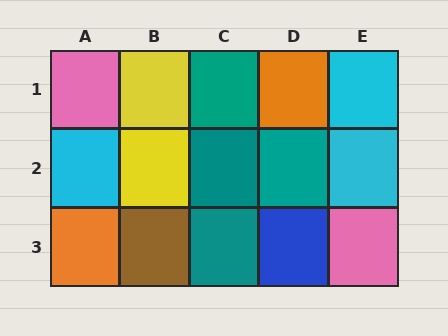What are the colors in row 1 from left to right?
Pink, yellow, teal, orange, cyan.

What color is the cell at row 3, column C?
Teal.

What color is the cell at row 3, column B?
Brown.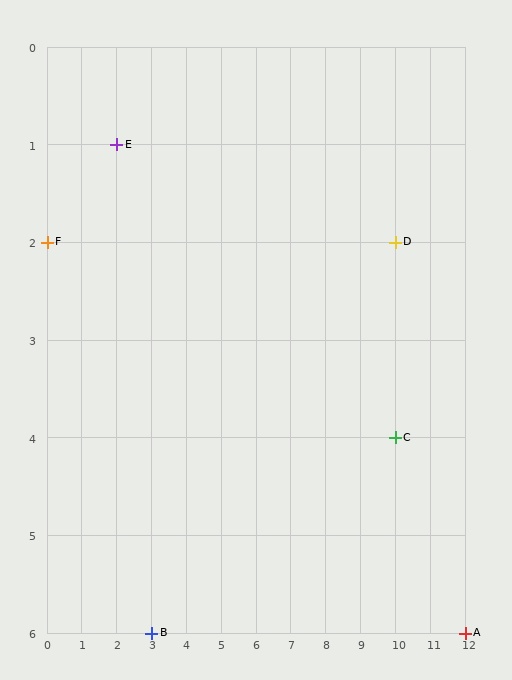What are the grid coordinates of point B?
Point B is at grid coordinates (3, 6).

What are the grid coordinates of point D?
Point D is at grid coordinates (10, 2).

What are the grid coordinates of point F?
Point F is at grid coordinates (0, 2).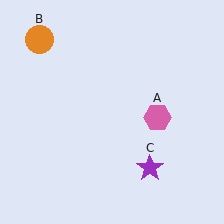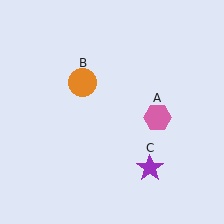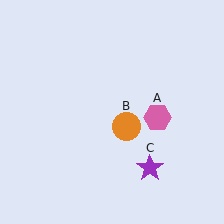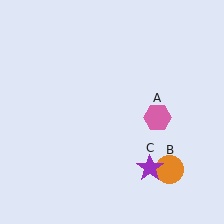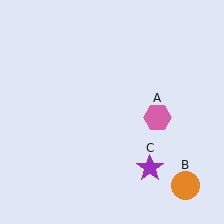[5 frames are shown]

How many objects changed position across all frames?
1 object changed position: orange circle (object B).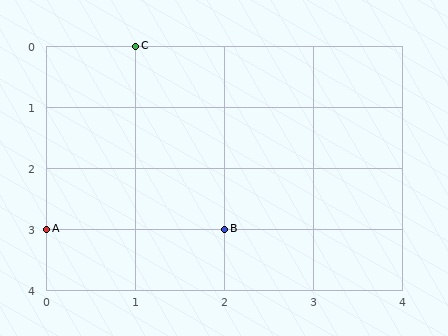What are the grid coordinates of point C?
Point C is at grid coordinates (1, 0).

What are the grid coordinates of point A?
Point A is at grid coordinates (0, 3).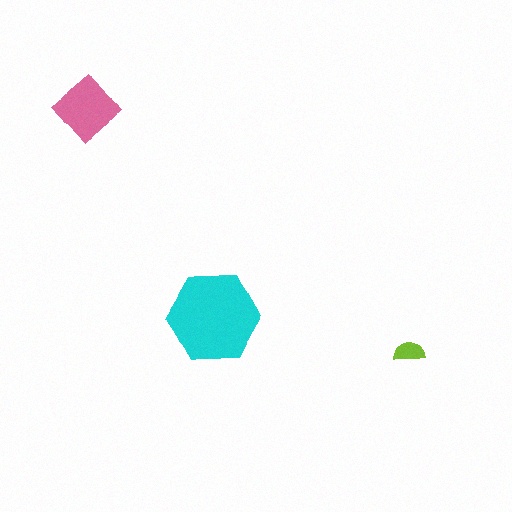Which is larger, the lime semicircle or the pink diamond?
The pink diamond.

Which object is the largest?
The cyan hexagon.